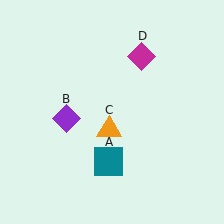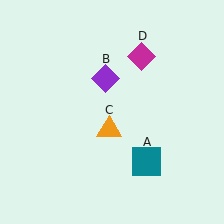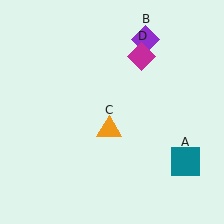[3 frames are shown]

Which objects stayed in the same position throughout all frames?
Orange triangle (object C) and magenta diamond (object D) remained stationary.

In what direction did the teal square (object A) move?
The teal square (object A) moved right.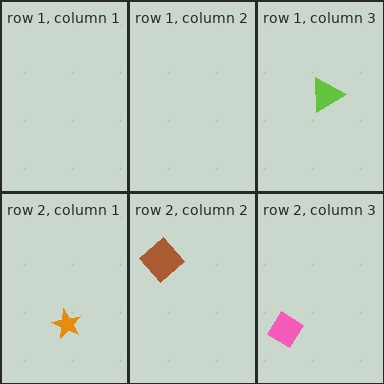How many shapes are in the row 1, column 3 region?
1.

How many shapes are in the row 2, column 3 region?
1.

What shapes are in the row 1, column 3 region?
The lime triangle.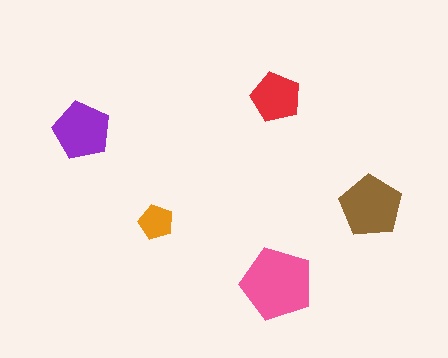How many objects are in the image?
There are 5 objects in the image.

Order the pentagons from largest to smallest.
the pink one, the brown one, the purple one, the red one, the orange one.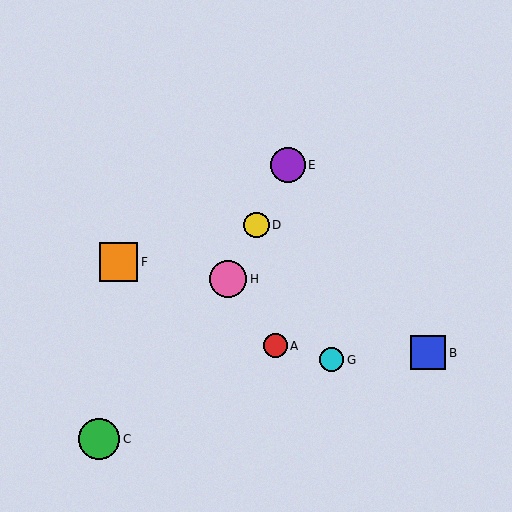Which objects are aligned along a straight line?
Objects D, E, H are aligned along a straight line.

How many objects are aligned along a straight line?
3 objects (D, E, H) are aligned along a straight line.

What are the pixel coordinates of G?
Object G is at (332, 360).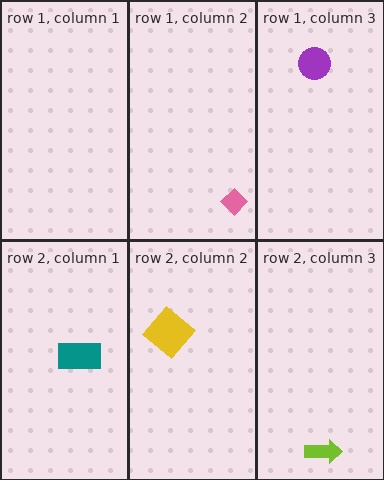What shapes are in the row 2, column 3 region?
The lime arrow.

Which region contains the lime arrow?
The row 2, column 3 region.